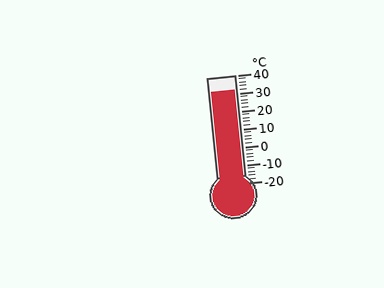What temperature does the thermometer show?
The thermometer shows approximately 32°C.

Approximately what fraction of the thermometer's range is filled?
The thermometer is filled to approximately 85% of its range.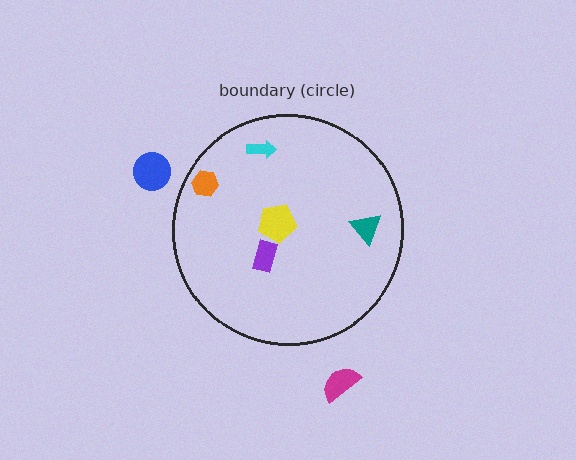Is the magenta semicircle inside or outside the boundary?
Outside.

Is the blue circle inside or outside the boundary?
Outside.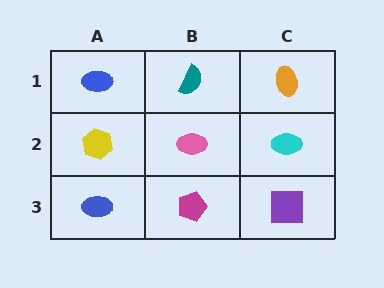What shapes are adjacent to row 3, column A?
A yellow hexagon (row 2, column A), a magenta pentagon (row 3, column B).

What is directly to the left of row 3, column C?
A magenta pentagon.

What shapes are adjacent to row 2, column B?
A teal semicircle (row 1, column B), a magenta pentagon (row 3, column B), a yellow hexagon (row 2, column A), a cyan ellipse (row 2, column C).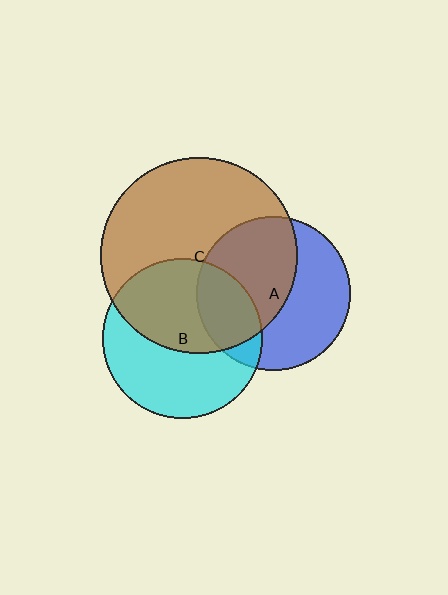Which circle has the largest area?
Circle C (brown).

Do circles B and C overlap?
Yes.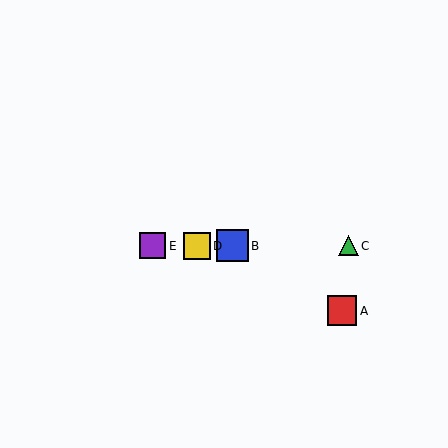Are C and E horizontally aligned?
Yes, both are at y≈246.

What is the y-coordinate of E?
Object E is at y≈246.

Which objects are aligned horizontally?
Objects B, C, D, E are aligned horizontally.